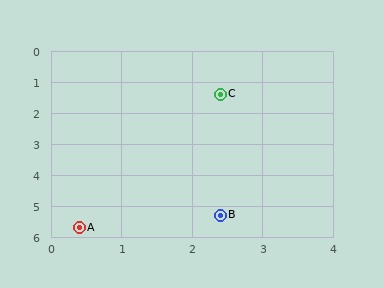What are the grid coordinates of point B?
Point B is at approximately (2.4, 5.3).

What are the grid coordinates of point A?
Point A is at approximately (0.4, 5.7).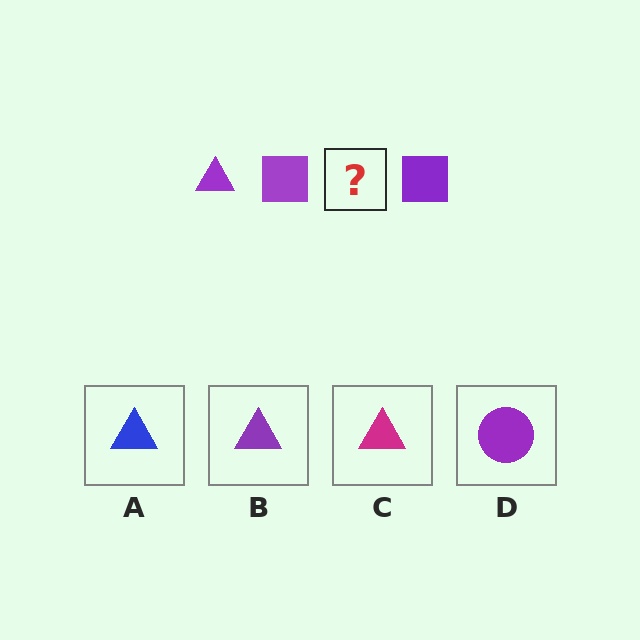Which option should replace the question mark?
Option B.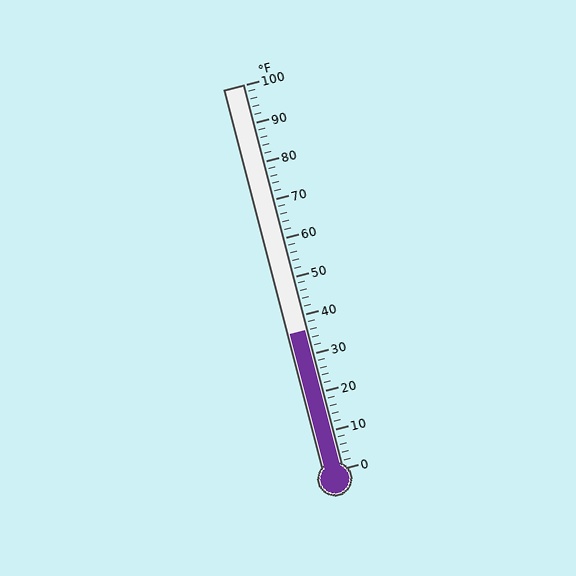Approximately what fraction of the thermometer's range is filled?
The thermometer is filled to approximately 35% of its range.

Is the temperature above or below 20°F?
The temperature is above 20°F.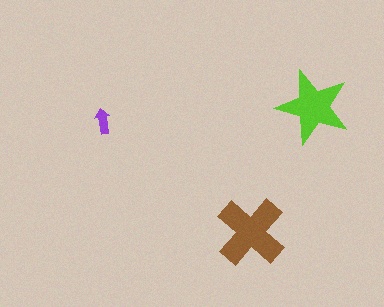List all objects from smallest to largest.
The purple arrow, the lime star, the brown cross.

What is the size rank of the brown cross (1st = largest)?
1st.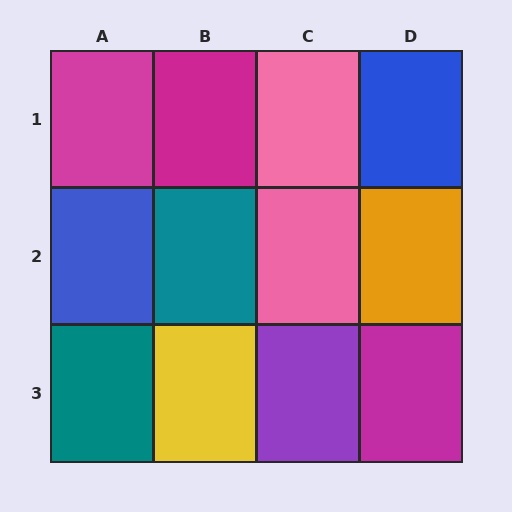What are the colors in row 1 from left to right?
Magenta, magenta, pink, blue.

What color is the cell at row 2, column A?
Blue.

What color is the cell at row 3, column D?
Magenta.